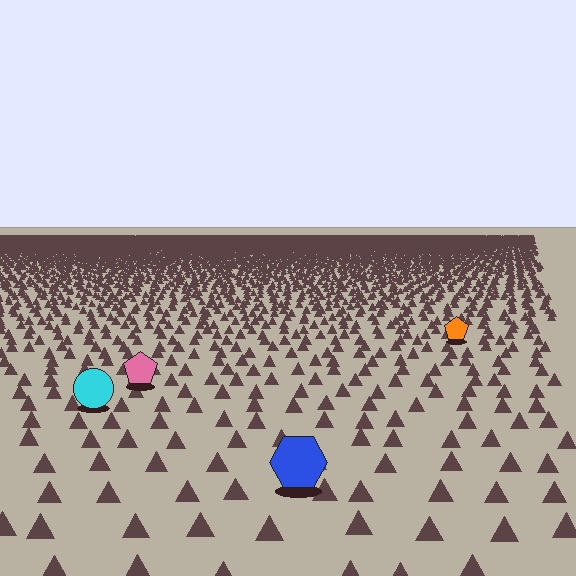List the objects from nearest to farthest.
From nearest to farthest: the blue hexagon, the cyan circle, the pink pentagon, the orange pentagon.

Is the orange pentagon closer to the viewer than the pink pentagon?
No. The pink pentagon is closer — you can tell from the texture gradient: the ground texture is coarser near it.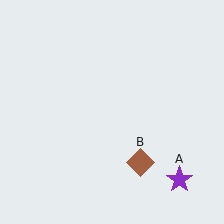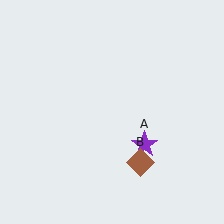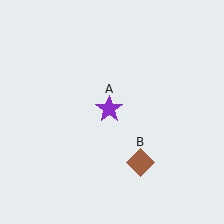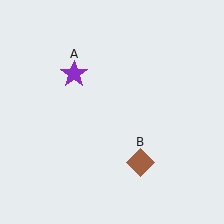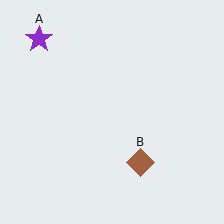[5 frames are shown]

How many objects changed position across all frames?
1 object changed position: purple star (object A).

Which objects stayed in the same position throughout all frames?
Brown diamond (object B) remained stationary.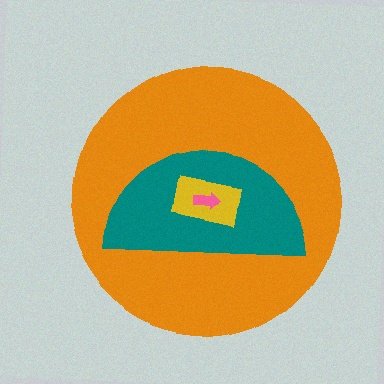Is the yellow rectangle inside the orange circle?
Yes.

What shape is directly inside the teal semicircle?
The yellow rectangle.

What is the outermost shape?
The orange circle.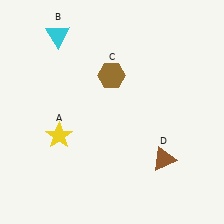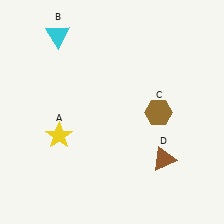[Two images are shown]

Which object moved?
The brown hexagon (C) moved right.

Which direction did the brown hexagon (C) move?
The brown hexagon (C) moved right.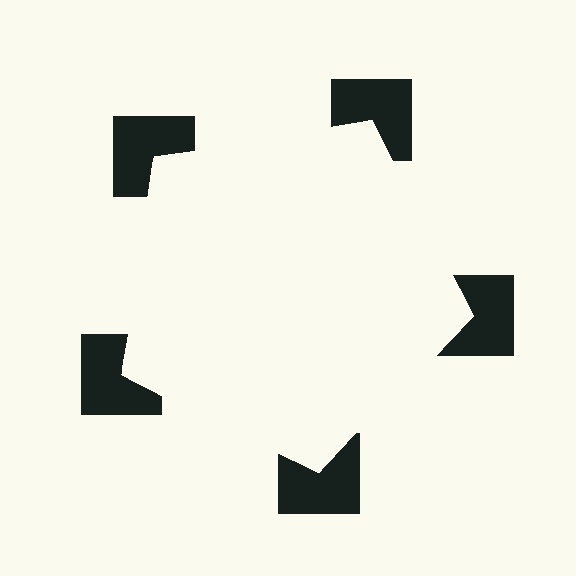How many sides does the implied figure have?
5 sides.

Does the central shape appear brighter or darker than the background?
It typically appears slightly brighter than the background, even though no actual brightness change is drawn.